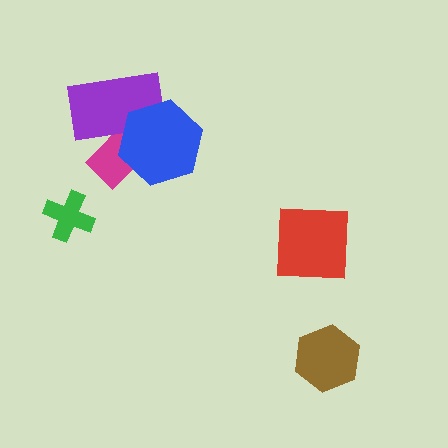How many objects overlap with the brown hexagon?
0 objects overlap with the brown hexagon.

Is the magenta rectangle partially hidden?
Yes, it is partially covered by another shape.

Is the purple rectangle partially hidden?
Yes, it is partially covered by another shape.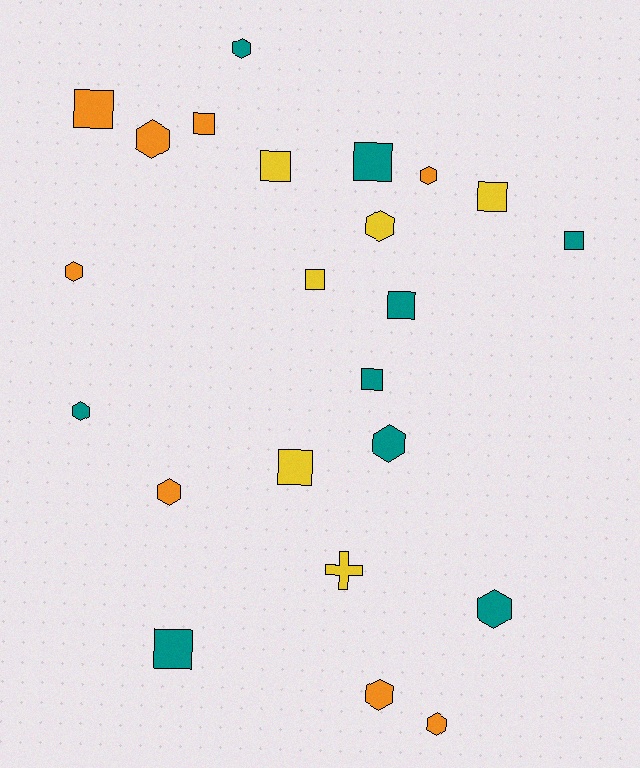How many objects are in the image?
There are 23 objects.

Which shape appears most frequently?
Square, with 11 objects.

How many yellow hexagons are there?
There is 1 yellow hexagon.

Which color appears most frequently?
Teal, with 9 objects.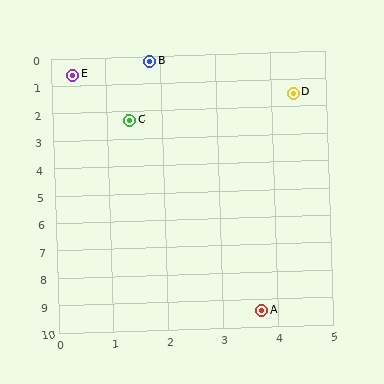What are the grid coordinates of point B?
Point B is at approximately (1.8, 0.2).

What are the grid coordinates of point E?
Point E is at approximately (0.4, 0.6).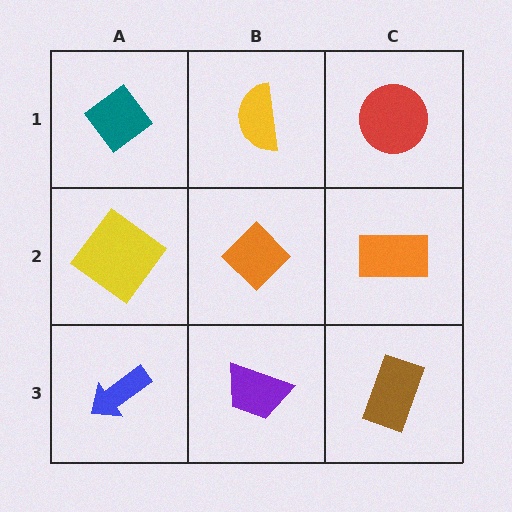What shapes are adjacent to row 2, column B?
A yellow semicircle (row 1, column B), a purple trapezoid (row 3, column B), a yellow diamond (row 2, column A), an orange rectangle (row 2, column C).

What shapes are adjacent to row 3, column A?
A yellow diamond (row 2, column A), a purple trapezoid (row 3, column B).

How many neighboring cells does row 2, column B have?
4.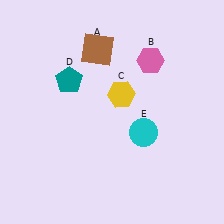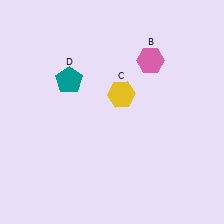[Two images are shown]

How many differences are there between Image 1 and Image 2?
There are 2 differences between the two images.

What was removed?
The brown square (A), the cyan circle (E) were removed in Image 2.